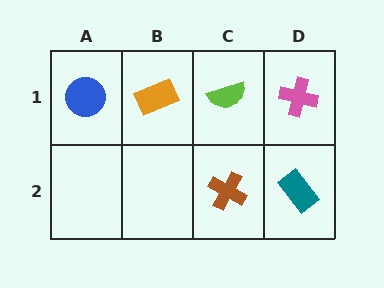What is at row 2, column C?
A brown cross.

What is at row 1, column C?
A lime semicircle.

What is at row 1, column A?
A blue circle.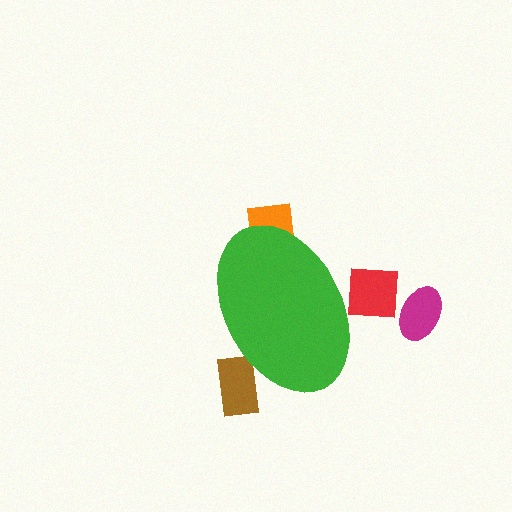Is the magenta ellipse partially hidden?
No, the magenta ellipse is fully visible.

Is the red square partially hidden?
Yes, the red square is partially hidden behind the green ellipse.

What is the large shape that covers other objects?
A green ellipse.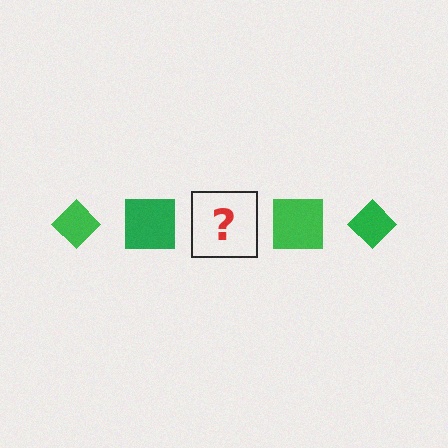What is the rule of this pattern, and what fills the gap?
The rule is that the pattern cycles through diamond, square shapes in green. The gap should be filled with a green diamond.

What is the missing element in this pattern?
The missing element is a green diamond.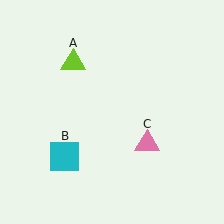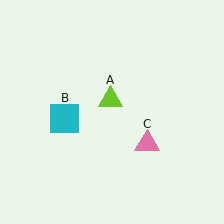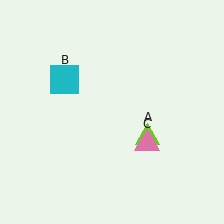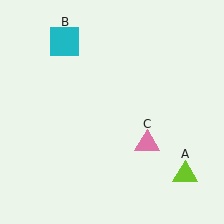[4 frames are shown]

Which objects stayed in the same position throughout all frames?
Pink triangle (object C) remained stationary.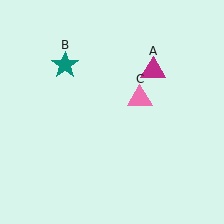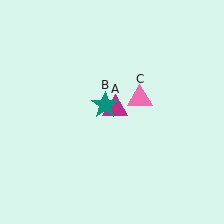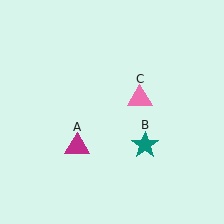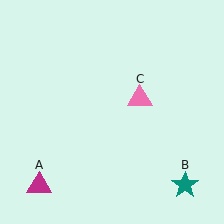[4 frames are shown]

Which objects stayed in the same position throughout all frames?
Pink triangle (object C) remained stationary.